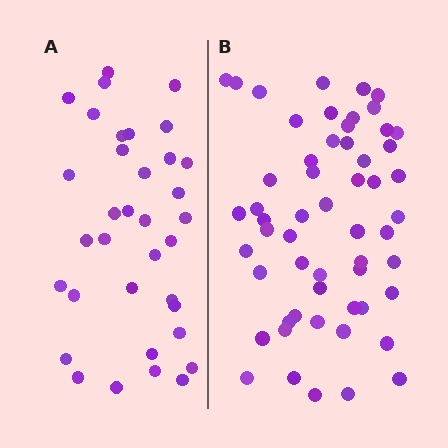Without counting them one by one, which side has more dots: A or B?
Region B (the right region) has more dots.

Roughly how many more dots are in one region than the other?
Region B has approximately 20 more dots than region A.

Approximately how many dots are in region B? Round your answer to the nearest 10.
About 60 dots. (The exact count is 56, which rounds to 60.)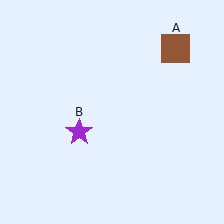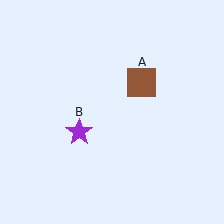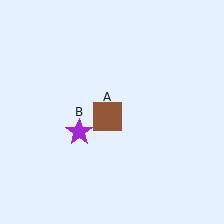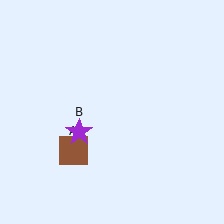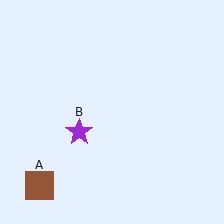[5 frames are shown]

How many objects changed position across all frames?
1 object changed position: brown square (object A).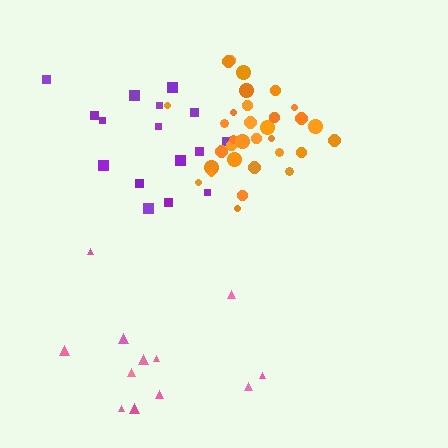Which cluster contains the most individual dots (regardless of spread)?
Orange (32).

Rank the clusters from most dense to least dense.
orange, purple, pink.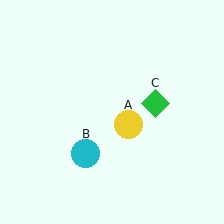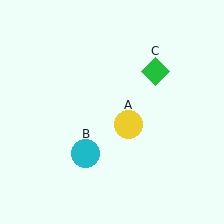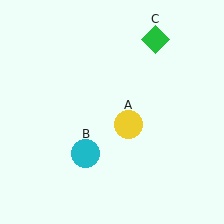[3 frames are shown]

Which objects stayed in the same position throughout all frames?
Yellow circle (object A) and cyan circle (object B) remained stationary.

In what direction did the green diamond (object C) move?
The green diamond (object C) moved up.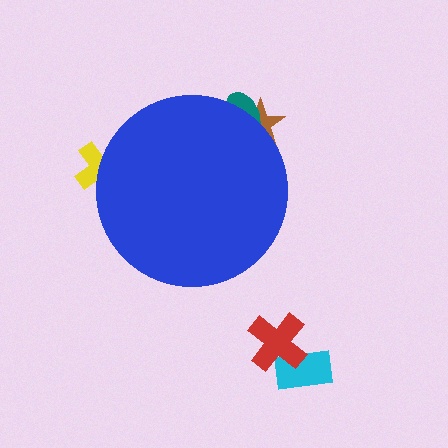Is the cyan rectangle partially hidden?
No, the cyan rectangle is fully visible.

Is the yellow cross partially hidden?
Yes, the yellow cross is partially hidden behind the blue circle.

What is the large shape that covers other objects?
A blue circle.